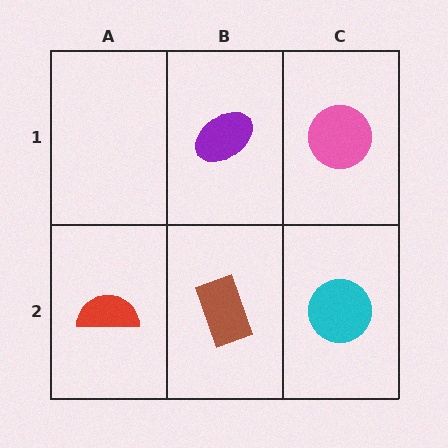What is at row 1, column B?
A purple ellipse.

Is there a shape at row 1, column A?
No, that cell is empty.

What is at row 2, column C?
A cyan circle.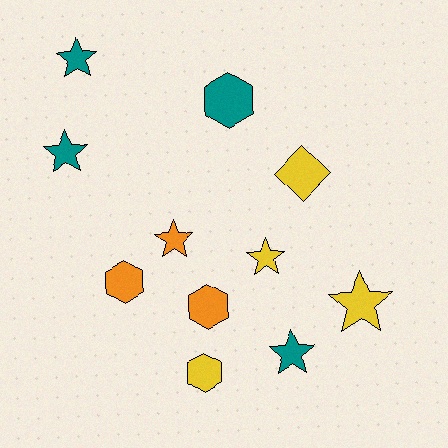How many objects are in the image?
There are 11 objects.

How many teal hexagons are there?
There is 1 teal hexagon.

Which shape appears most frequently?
Star, with 6 objects.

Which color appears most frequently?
Teal, with 4 objects.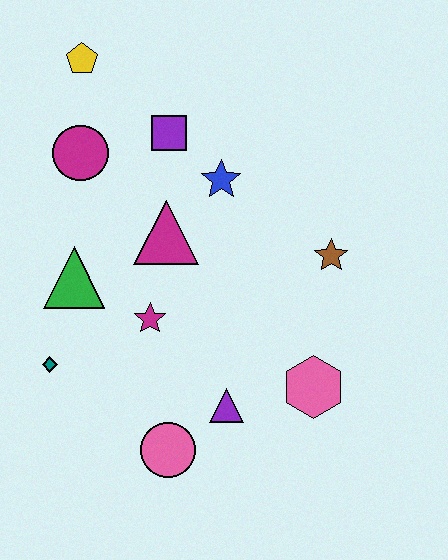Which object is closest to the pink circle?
The purple triangle is closest to the pink circle.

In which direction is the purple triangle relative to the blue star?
The purple triangle is below the blue star.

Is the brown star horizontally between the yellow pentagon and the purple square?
No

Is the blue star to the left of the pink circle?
No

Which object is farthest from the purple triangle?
The yellow pentagon is farthest from the purple triangle.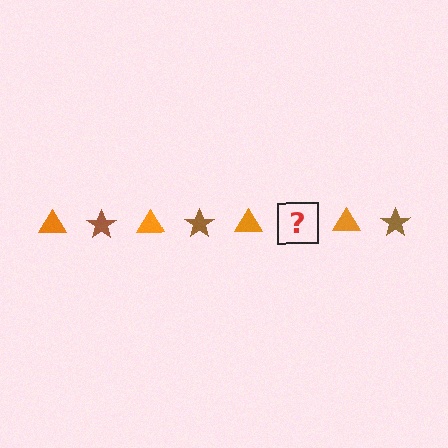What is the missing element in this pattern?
The missing element is a brown star.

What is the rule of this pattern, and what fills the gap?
The rule is that the pattern alternates between orange triangle and brown star. The gap should be filled with a brown star.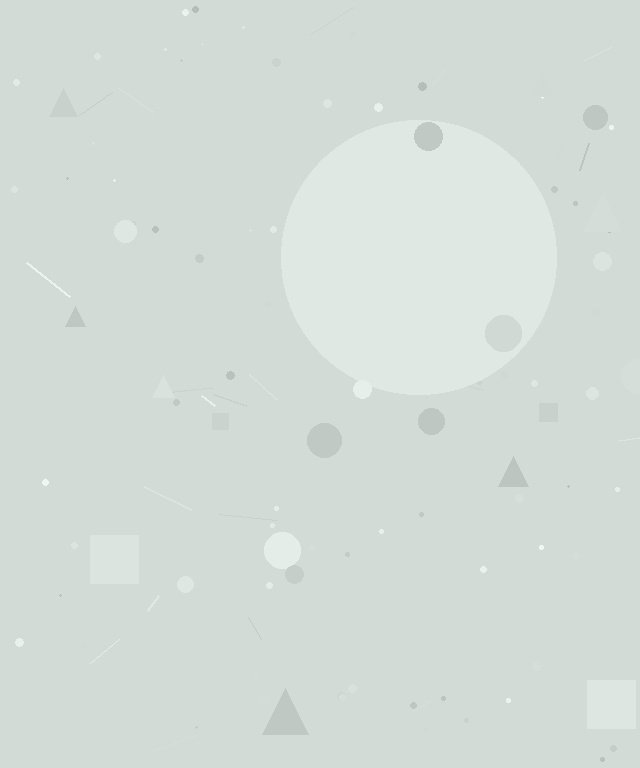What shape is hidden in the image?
A circle is hidden in the image.